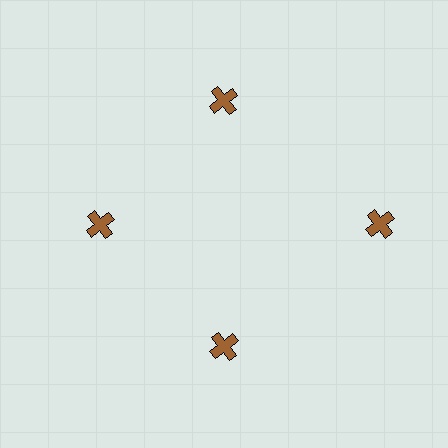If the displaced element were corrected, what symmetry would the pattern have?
It would have 4-fold rotational symmetry — the pattern would map onto itself every 90 degrees.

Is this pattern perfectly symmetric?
No. The 4 brown crosses are arranged in a ring, but one element near the 3 o'clock position is pushed outward from the center, breaking the 4-fold rotational symmetry.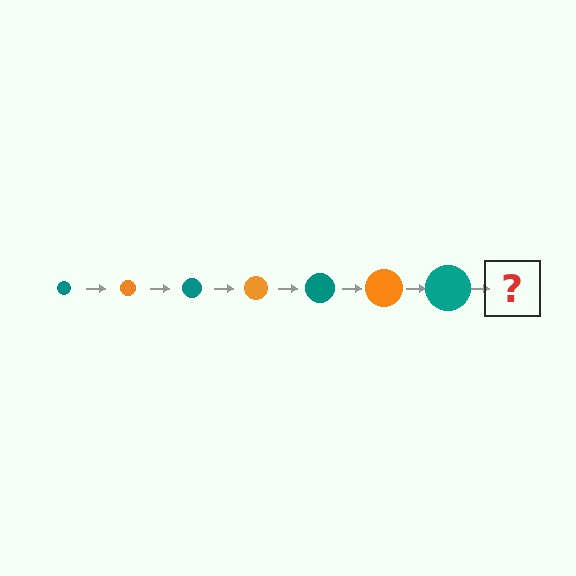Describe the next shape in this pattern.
It should be an orange circle, larger than the previous one.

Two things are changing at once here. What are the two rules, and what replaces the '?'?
The two rules are that the circle grows larger each step and the color cycles through teal and orange. The '?' should be an orange circle, larger than the previous one.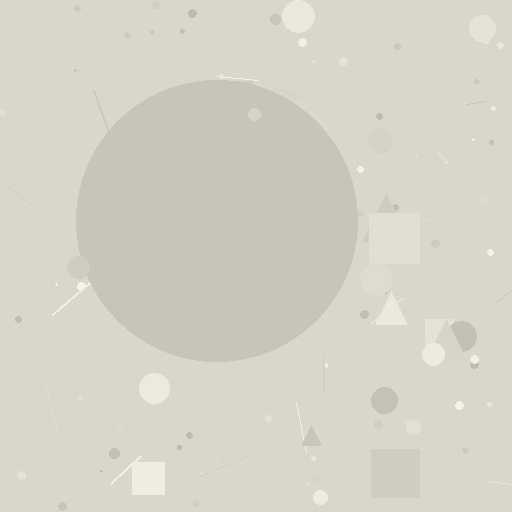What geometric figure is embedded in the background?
A circle is embedded in the background.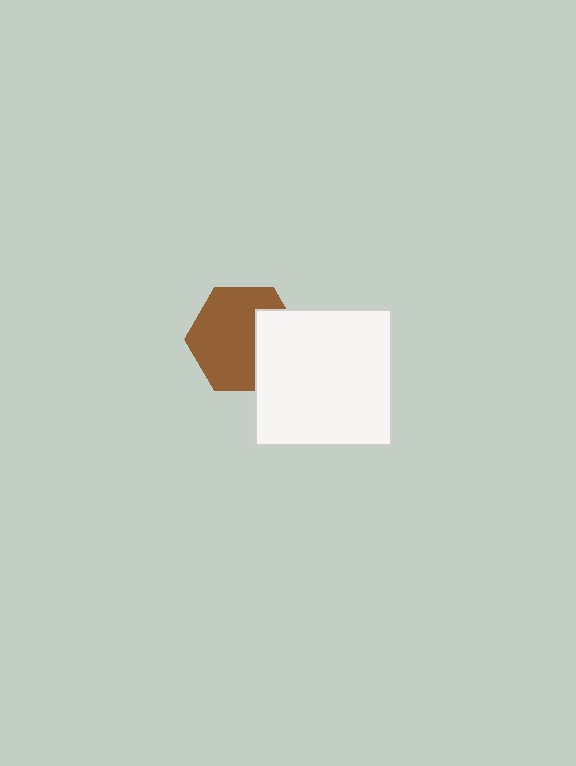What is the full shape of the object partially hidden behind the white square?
The partially hidden object is a brown hexagon.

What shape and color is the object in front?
The object in front is a white square.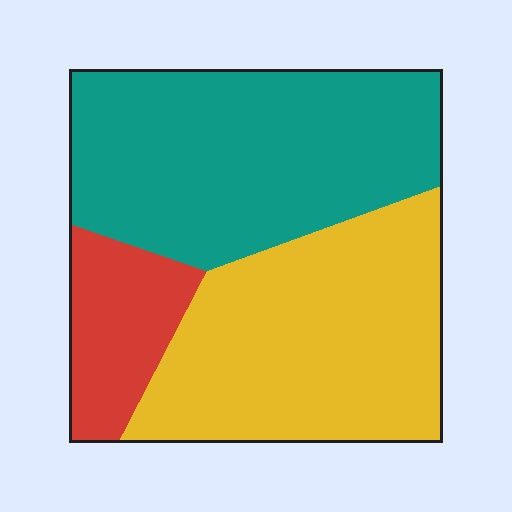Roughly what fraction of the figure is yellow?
Yellow covers 42% of the figure.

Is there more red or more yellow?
Yellow.